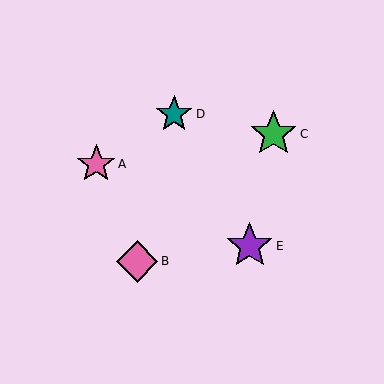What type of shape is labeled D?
Shape D is a teal star.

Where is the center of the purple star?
The center of the purple star is at (250, 246).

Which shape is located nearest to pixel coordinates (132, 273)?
The pink diamond (labeled B) at (137, 261) is nearest to that location.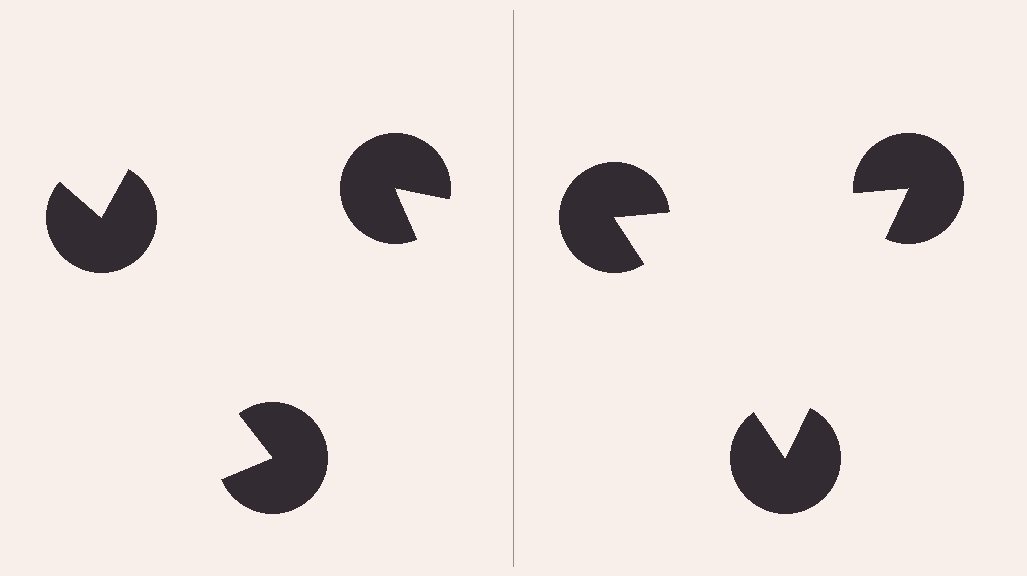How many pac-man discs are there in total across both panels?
6 — 3 on each side.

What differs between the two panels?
The pac-man discs are positioned identically on both sides; only the wedge orientations differ. On the right they align to a triangle; on the left they are misaligned.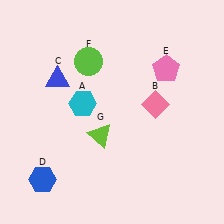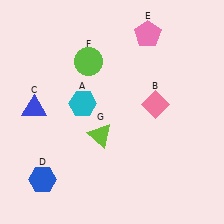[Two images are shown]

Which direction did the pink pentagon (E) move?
The pink pentagon (E) moved up.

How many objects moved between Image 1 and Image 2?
2 objects moved between the two images.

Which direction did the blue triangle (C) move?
The blue triangle (C) moved down.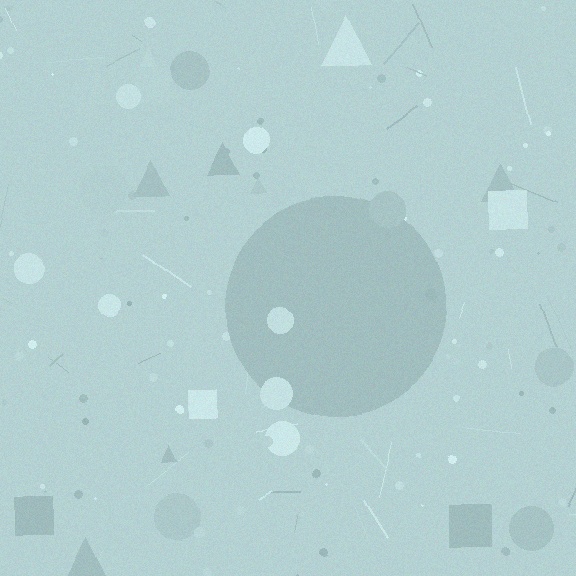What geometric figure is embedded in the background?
A circle is embedded in the background.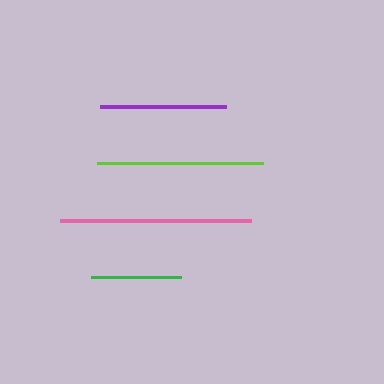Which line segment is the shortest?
The green line is the shortest at approximately 90 pixels.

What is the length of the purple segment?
The purple segment is approximately 126 pixels long.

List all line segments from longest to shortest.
From longest to shortest: pink, lime, purple, green.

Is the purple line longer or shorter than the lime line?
The lime line is longer than the purple line.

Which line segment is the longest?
The pink line is the longest at approximately 192 pixels.